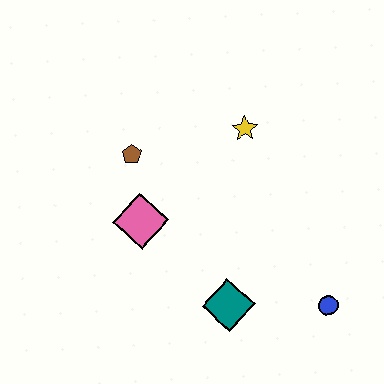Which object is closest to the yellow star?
The brown pentagon is closest to the yellow star.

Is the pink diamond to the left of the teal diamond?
Yes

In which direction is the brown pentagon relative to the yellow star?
The brown pentagon is to the left of the yellow star.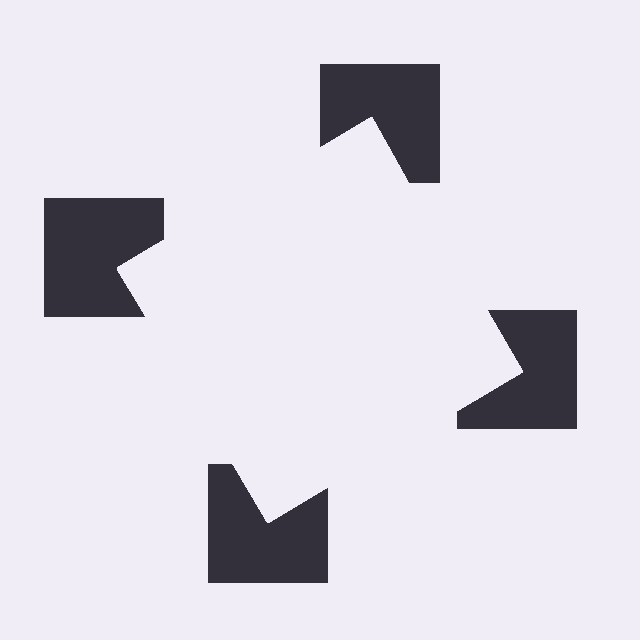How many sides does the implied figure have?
4 sides.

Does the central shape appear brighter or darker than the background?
It typically appears slightly brighter than the background, even though no actual brightness change is drawn.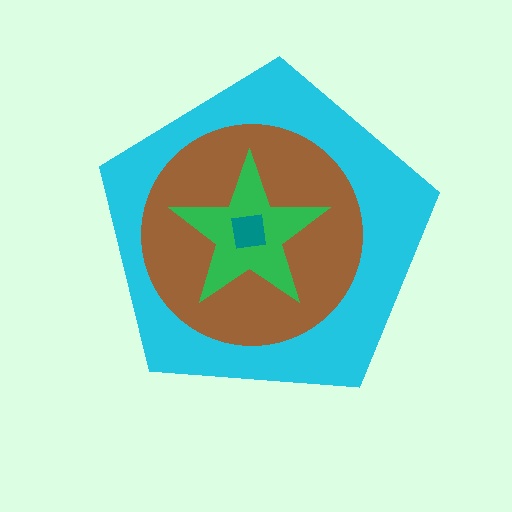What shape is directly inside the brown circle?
The green star.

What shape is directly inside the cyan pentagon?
The brown circle.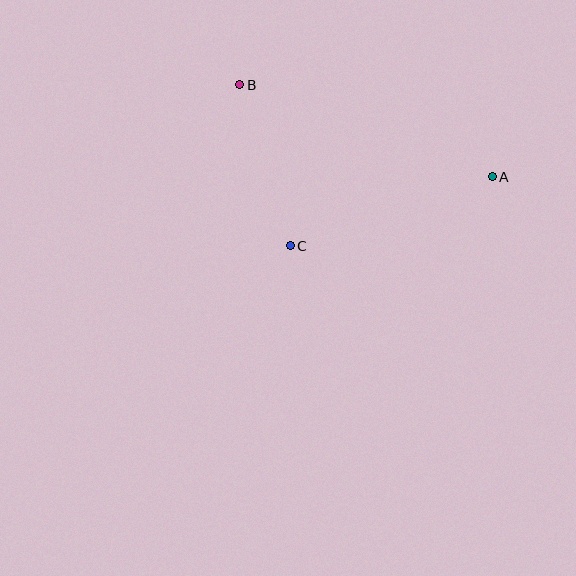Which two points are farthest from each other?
Points A and B are farthest from each other.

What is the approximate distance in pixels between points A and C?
The distance between A and C is approximately 214 pixels.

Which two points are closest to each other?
Points B and C are closest to each other.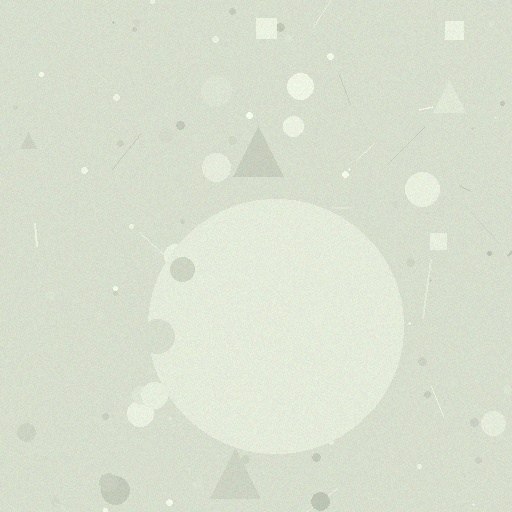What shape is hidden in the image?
A circle is hidden in the image.